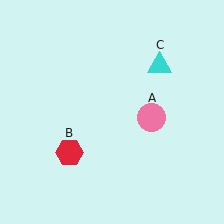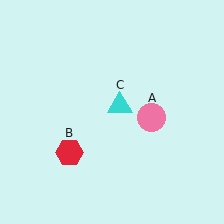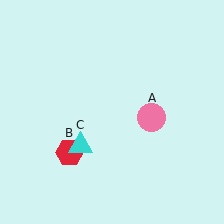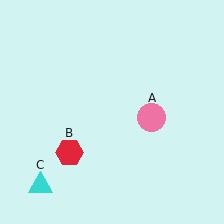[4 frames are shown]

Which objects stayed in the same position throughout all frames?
Pink circle (object A) and red hexagon (object B) remained stationary.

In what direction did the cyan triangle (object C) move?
The cyan triangle (object C) moved down and to the left.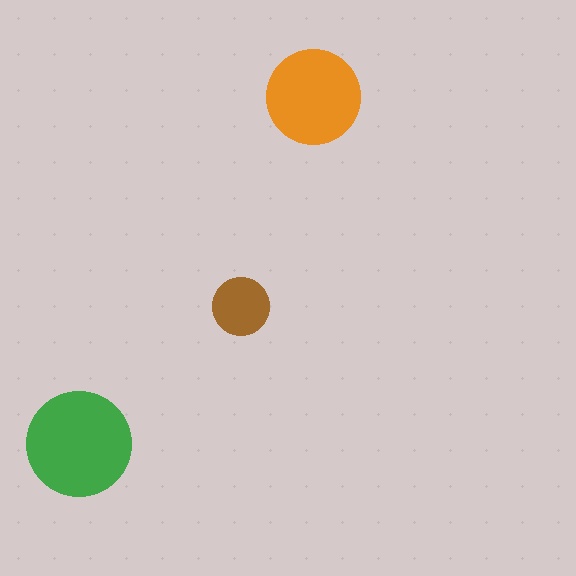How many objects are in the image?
There are 3 objects in the image.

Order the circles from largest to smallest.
the green one, the orange one, the brown one.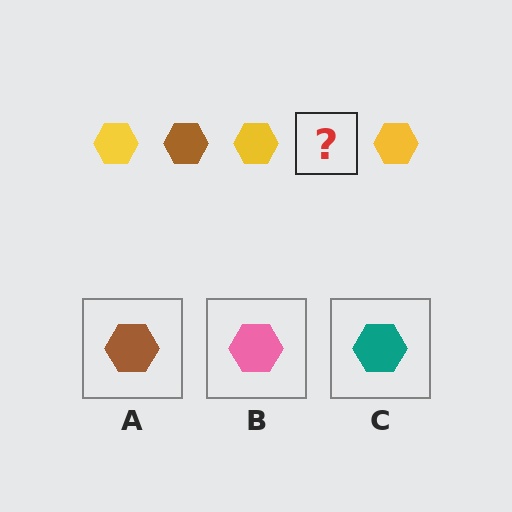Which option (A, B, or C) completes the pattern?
A.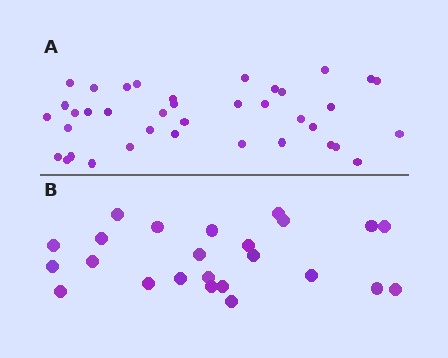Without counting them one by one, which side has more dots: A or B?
Region A (the top region) has more dots.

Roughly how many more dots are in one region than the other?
Region A has approximately 15 more dots than region B.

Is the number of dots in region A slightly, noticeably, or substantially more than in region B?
Region A has substantially more. The ratio is roughly 1.6 to 1.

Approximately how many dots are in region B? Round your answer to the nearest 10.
About 20 dots. (The exact count is 24, which rounds to 20.)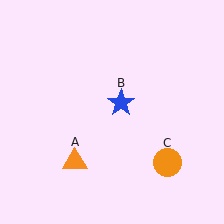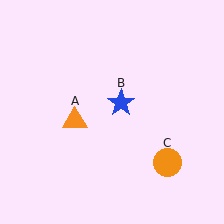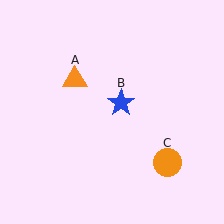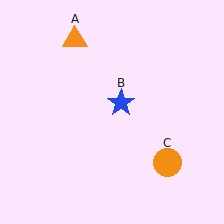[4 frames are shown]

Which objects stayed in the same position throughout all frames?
Blue star (object B) and orange circle (object C) remained stationary.